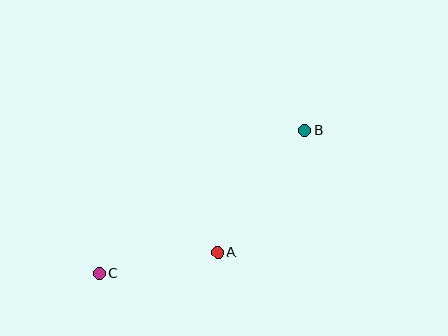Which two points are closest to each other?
Points A and C are closest to each other.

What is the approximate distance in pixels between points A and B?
The distance between A and B is approximately 150 pixels.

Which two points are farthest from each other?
Points B and C are farthest from each other.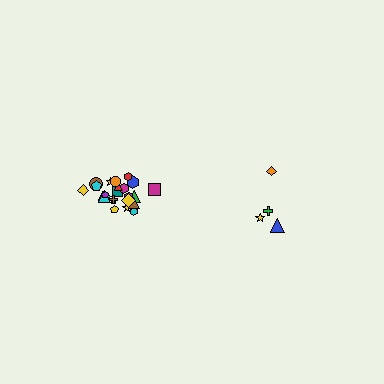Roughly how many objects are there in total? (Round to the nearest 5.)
Roughly 30 objects in total.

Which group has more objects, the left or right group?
The left group.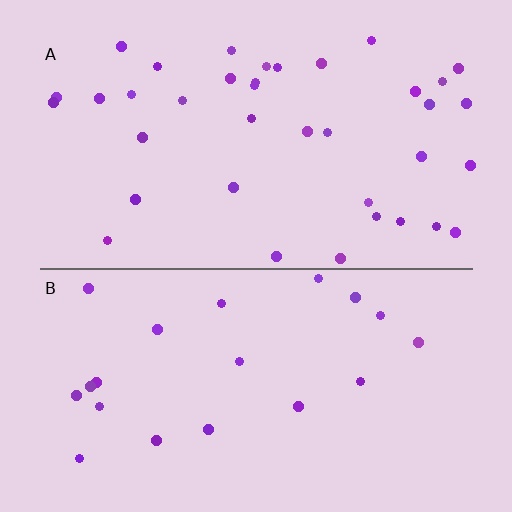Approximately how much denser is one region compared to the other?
Approximately 1.9× — region A over region B.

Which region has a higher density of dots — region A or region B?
A (the top).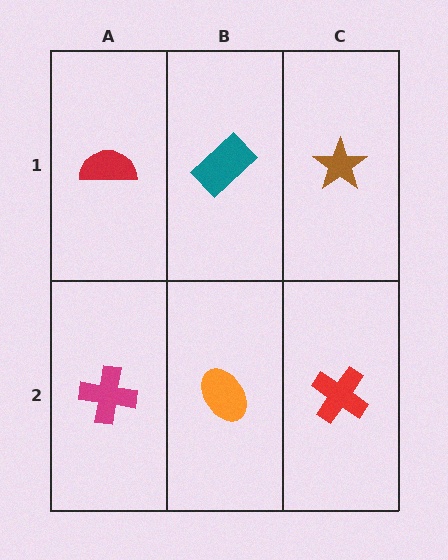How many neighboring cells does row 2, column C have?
2.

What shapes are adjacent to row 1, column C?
A red cross (row 2, column C), a teal rectangle (row 1, column B).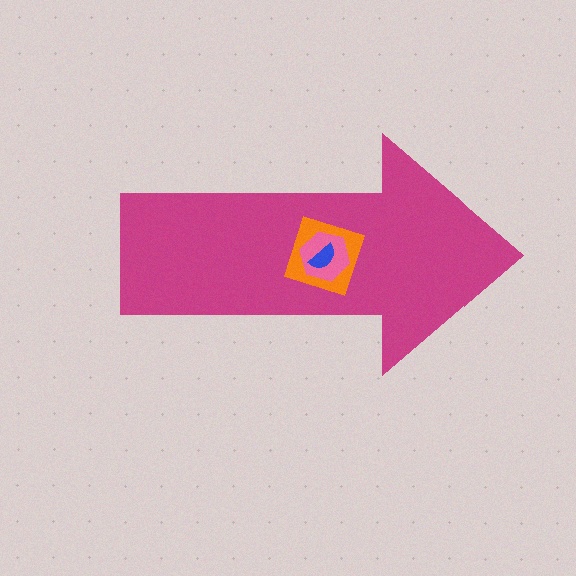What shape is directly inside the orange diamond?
The pink hexagon.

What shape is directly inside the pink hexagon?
The blue semicircle.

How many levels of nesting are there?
4.